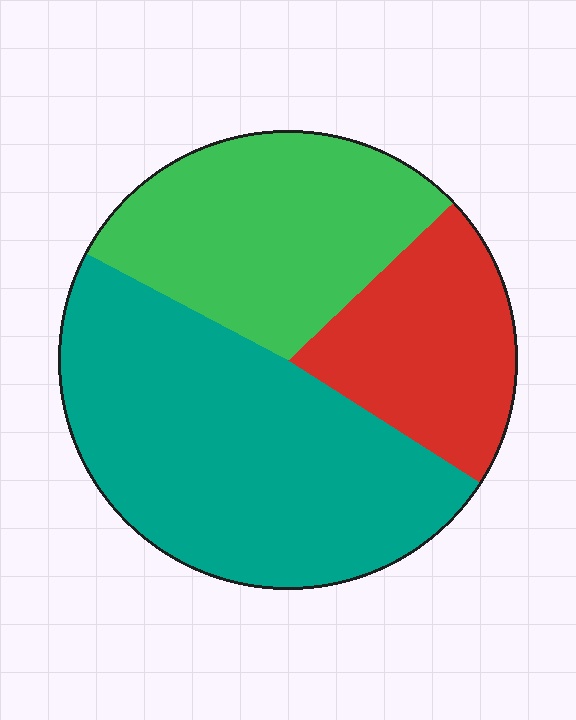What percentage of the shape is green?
Green covers around 30% of the shape.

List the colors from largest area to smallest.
From largest to smallest: teal, green, red.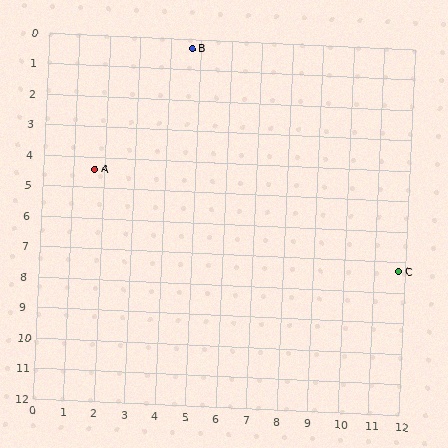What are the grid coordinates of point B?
Point B is at approximately (4.7, 0.3).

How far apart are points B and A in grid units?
Points B and A are about 5.1 grid units apart.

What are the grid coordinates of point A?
Point A is at approximately (1.7, 4.4).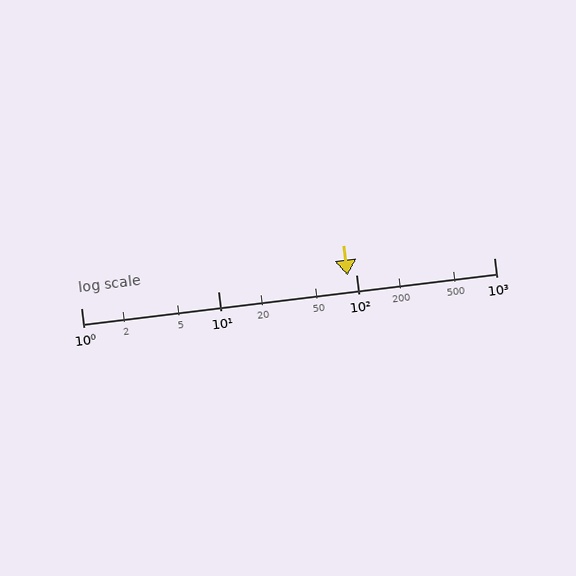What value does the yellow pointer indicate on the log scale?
The pointer indicates approximately 86.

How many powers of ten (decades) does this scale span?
The scale spans 3 decades, from 1 to 1000.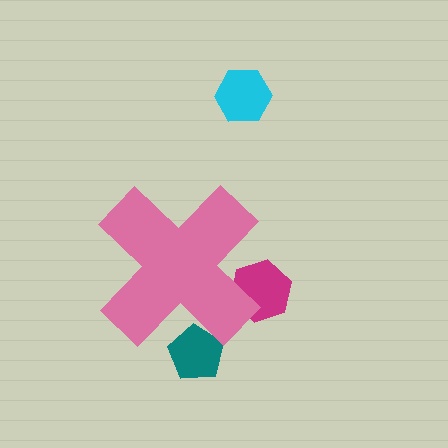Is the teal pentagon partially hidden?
Yes, the teal pentagon is partially hidden behind the pink cross.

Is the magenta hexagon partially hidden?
Yes, the magenta hexagon is partially hidden behind the pink cross.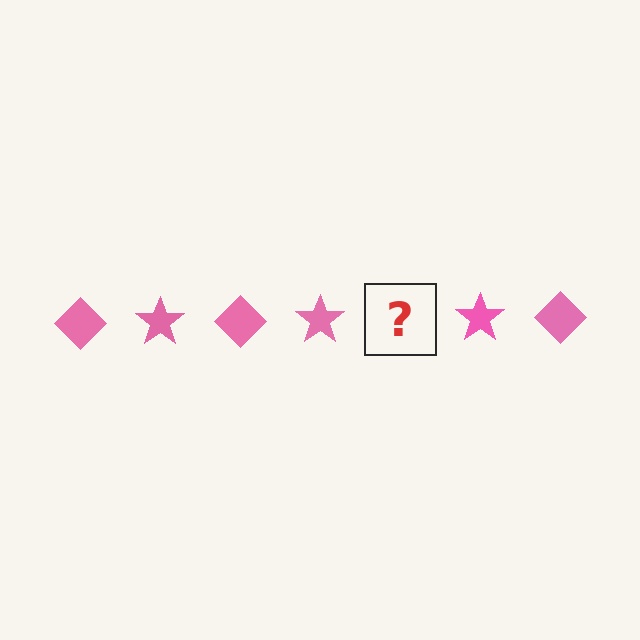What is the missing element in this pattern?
The missing element is a pink diamond.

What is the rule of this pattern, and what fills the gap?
The rule is that the pattern cycles through diamond, star shapes in pink. The gap should be filled with a pink diamond.